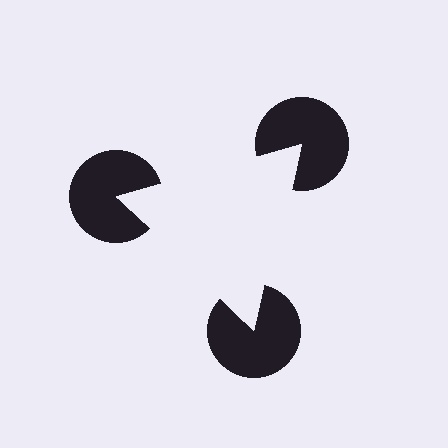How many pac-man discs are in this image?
There are 3 — one at each vertex of the illusory triangle.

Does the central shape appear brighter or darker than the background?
It typically appears slightly brighter than the background, even though no actual brightness change is drawn.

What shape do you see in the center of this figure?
An illusory triangle — its edges are inferred from the aligned wedge cuts in the pac-man discs, not physically drawn.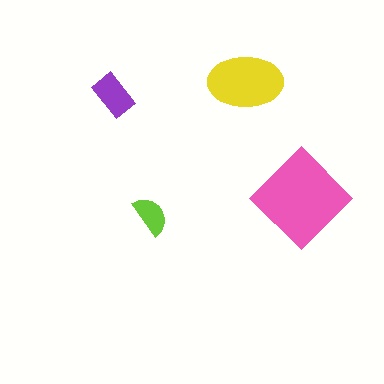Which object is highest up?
The yellow ellipse is topmost.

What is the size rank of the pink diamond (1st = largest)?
1st.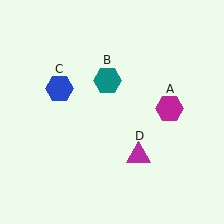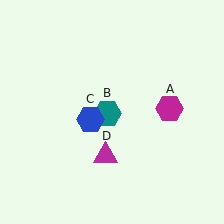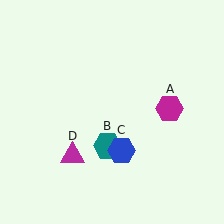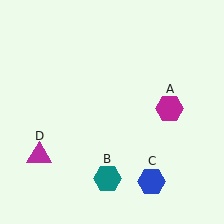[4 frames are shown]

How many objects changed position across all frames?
3 objects changed position: teal hexagon (object B), blue hexagon (object C), magenta triangle (object D).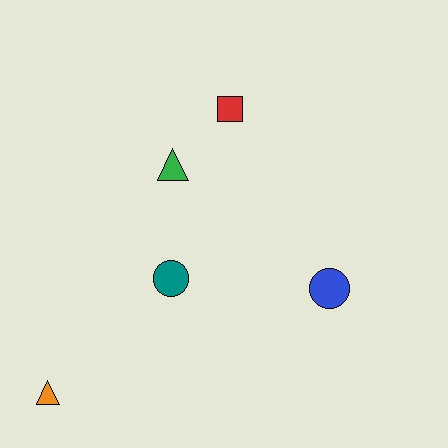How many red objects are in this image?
There is 1 red object.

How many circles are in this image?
There are 2 circles.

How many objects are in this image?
There are 5 objects.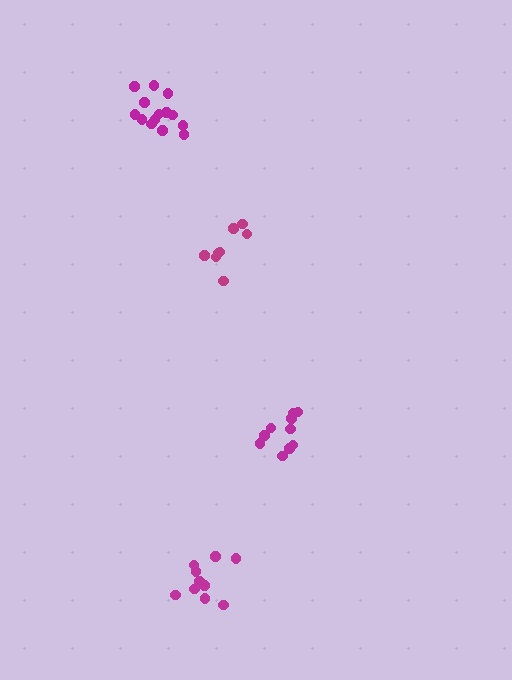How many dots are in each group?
Group 1: 10 dots, Group 2: 10 dots, Group 3: 14 dots, Group 4: 8 dots (42 total).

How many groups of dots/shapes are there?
There are 4 groups.